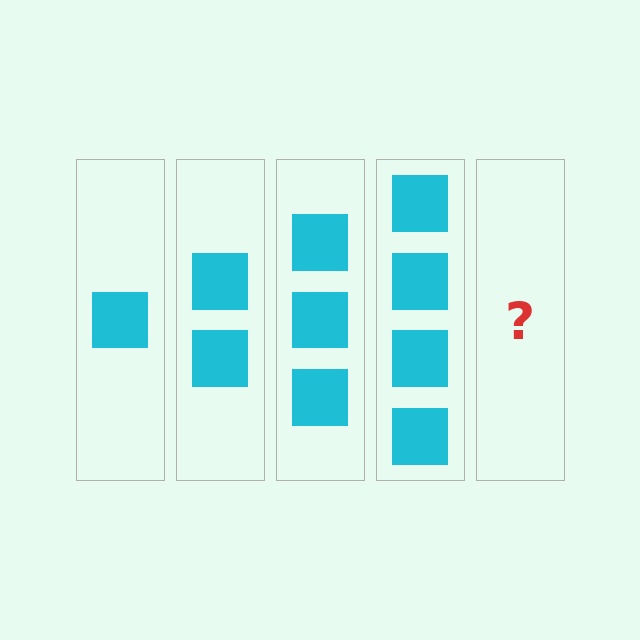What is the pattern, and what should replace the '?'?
The pattern is that each step adds one more square. The '?' should be 5 squares.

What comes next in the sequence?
The next element should be 5 squares.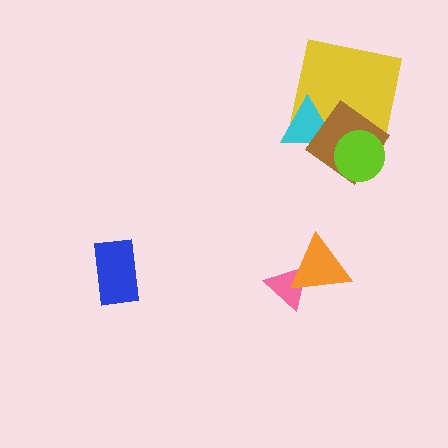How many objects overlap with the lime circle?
2 objects overlap with the lime circle.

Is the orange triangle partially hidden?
No, no other shape covers it.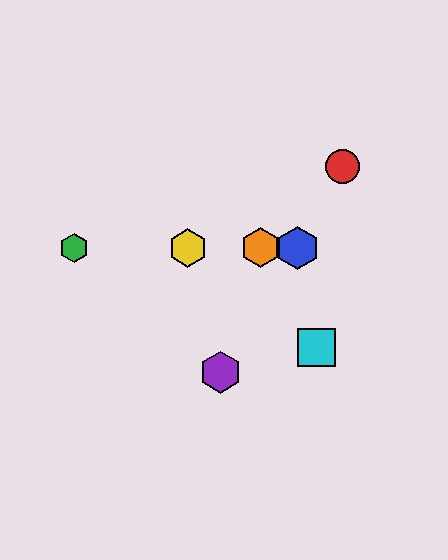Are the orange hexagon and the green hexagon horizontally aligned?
Yes, both are at y≈248.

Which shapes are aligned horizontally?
The blue hexagon, the green hexagon, the yellow hexagon, the orange hexagon are aligned horizontally.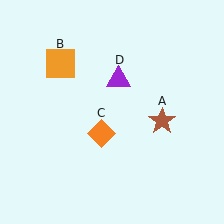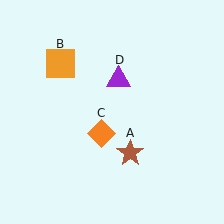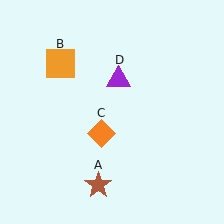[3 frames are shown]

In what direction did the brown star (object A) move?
The brown star (object A) moved down and to the left.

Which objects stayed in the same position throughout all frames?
Orange square (object B) and orange diamond (object C) and purple triangle (object D) remained stationary.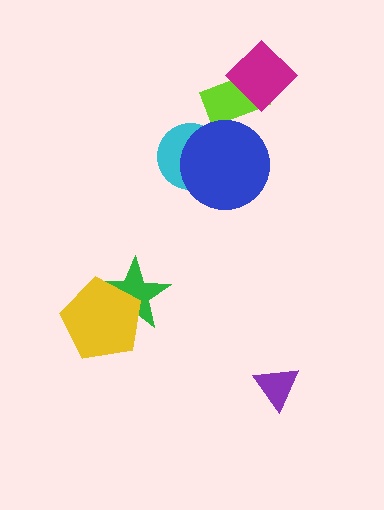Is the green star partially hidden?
Yes, it is partially covered by another shape.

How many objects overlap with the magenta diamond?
1 object overlaps with the magenta diamond.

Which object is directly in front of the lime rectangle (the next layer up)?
The magenta diamond is directly in front of the lime rectangle.